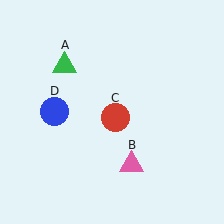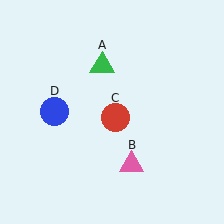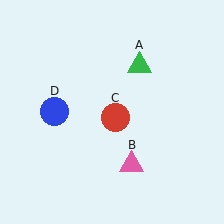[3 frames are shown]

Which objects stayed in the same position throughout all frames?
Pink triangle (object B) and red circle (object C) and blue circle (object D) remained stationary.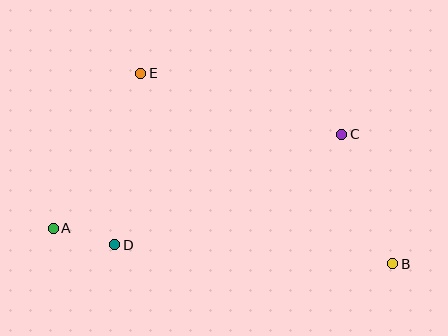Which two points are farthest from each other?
Points A and B are farthest from each other.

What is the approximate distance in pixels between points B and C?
The distance between B and C is approximately 139 pixels.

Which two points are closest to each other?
Points A and D are closest to each other.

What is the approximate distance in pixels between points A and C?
The distance between A and C is approximately 304 pixels.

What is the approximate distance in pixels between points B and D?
The distance between B and D is approximately 278 pixels.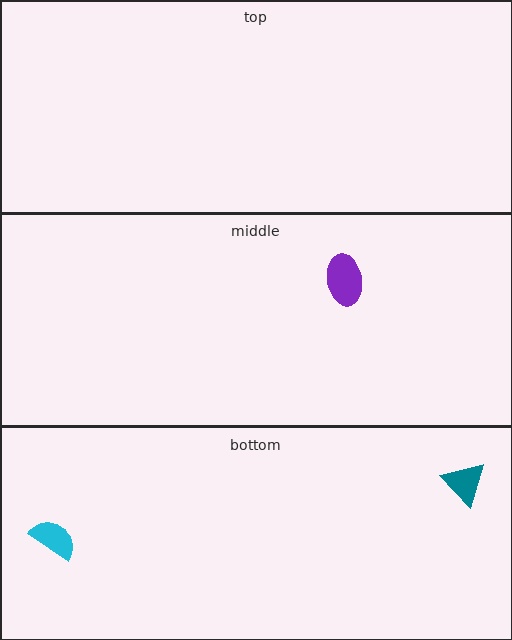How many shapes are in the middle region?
1.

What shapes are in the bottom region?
The cyan semicircle, the teal triangle.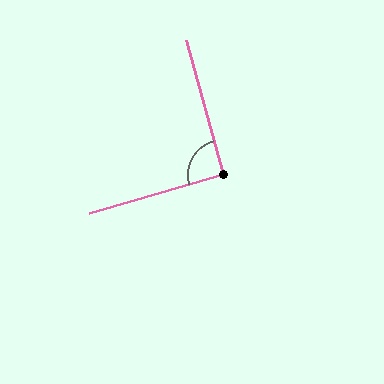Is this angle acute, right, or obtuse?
It is approximately a right angle.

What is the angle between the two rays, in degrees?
Approximately 91 degrees.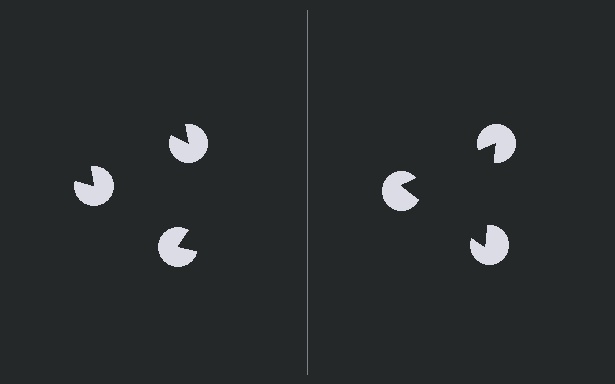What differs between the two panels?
The pac-man discs are positioned identically on both sides; only the wedge orientations differ. On the right they align to a triangle; on the left they are misaligned.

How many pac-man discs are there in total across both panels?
6 — 3 on each side.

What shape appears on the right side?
An illusory triangle.